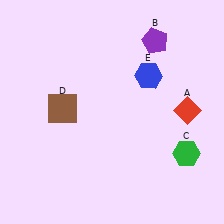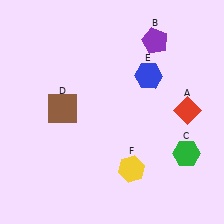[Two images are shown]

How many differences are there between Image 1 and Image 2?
There is 1 difference between the two images.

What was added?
A yellow hexagon (F) was added in Image 2.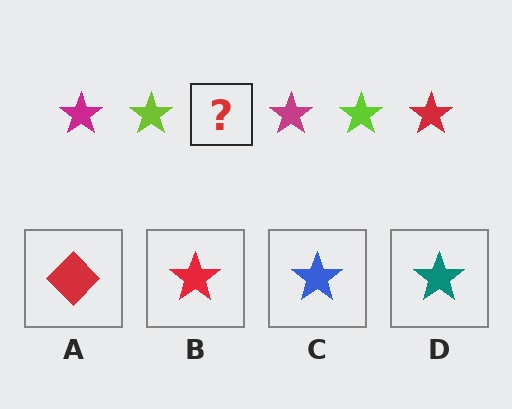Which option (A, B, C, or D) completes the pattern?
B.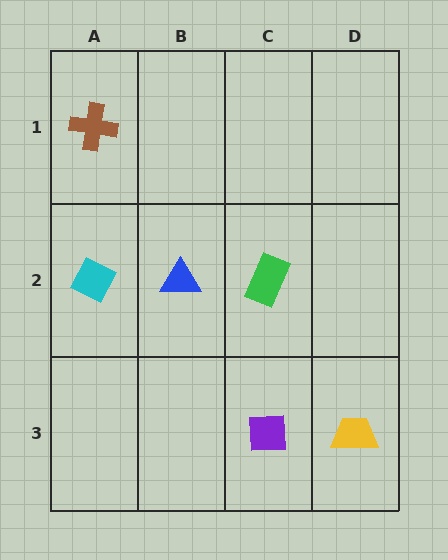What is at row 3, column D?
A yellow trapezoid.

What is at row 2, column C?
A green rectangle.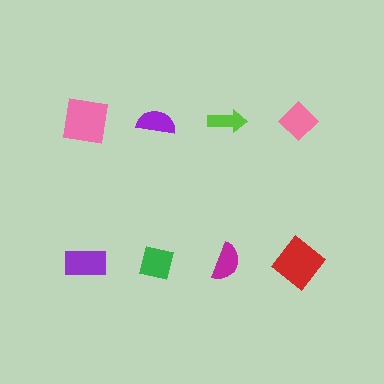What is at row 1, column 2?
A purple semicircle.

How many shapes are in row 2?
4 shapes.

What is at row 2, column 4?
A red diamond.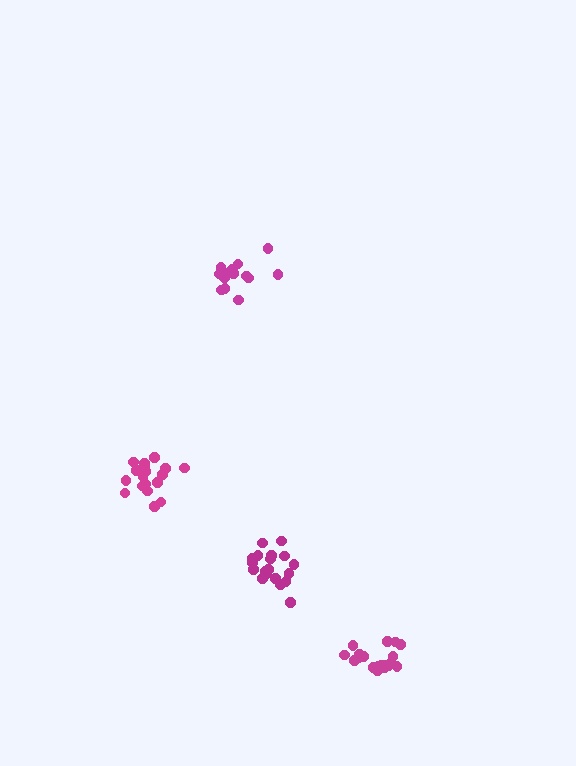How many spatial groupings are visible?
There are 4 spatial groupings.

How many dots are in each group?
Group 1: 14 dots, Group 2: 20 dots, Group 3: 19 dots, Group 4: 20 dots (73 total).